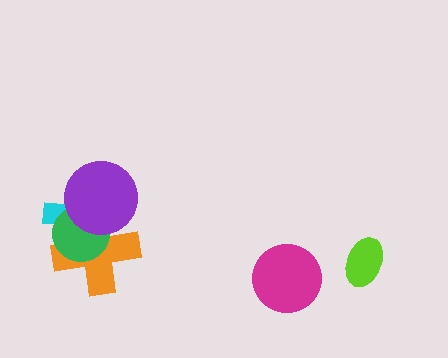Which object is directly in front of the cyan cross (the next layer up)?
The orange cross is directly in front of the cyan cross.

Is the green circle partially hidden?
Yes, it is partially covered by another shape.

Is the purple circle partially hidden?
No, no other shape covers it.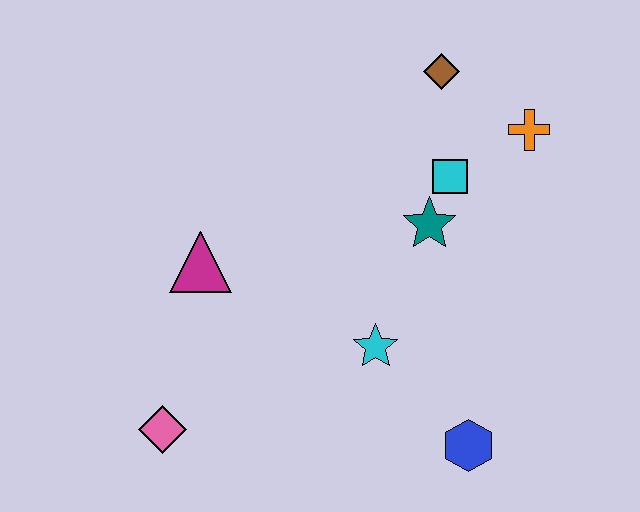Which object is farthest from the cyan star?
The brown diamond is farthest from the cyan star.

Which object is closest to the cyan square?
The teal star is closest to the cyan square.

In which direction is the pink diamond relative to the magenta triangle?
The pink diamond is below the magenta triangle.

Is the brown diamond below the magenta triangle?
No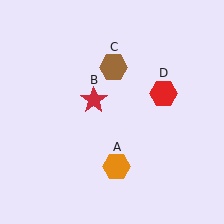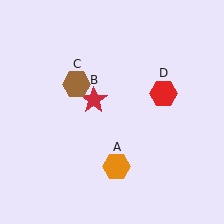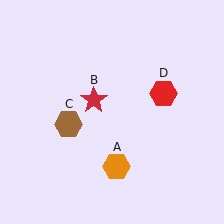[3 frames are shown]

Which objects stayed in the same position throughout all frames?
Orange hexagon (object A) and red star (object B) and red hexagon (object D) remained stationary.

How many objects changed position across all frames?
1 object changed position: brown hexagon (object C).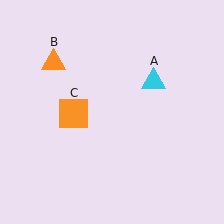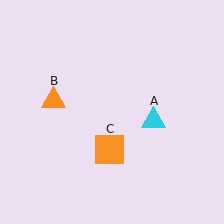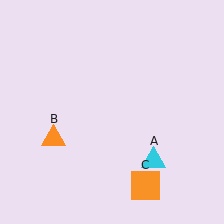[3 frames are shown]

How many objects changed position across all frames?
3 objects changed position: cyan triangle (object A), orange triangle (object B), orange square (object C).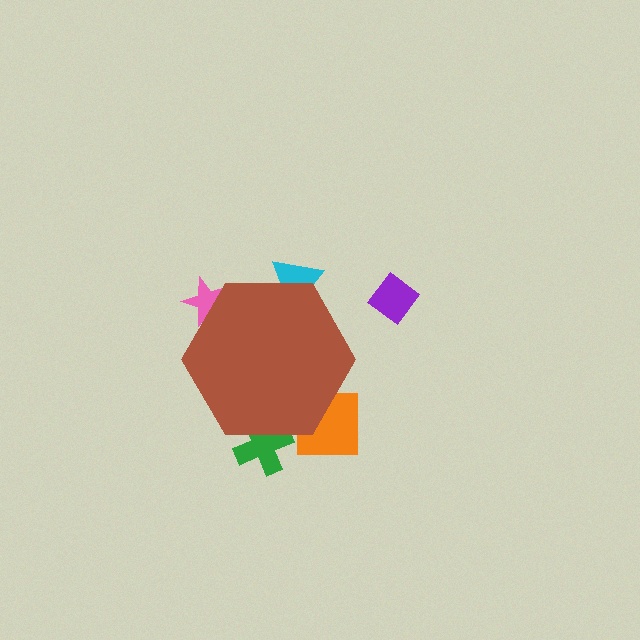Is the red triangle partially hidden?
Yes, the red triangle is partially hidden behind the brown hexagon.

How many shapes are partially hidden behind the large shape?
5 shapes are partially hidden.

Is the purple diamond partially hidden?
No, the purple diamond is fully visible.